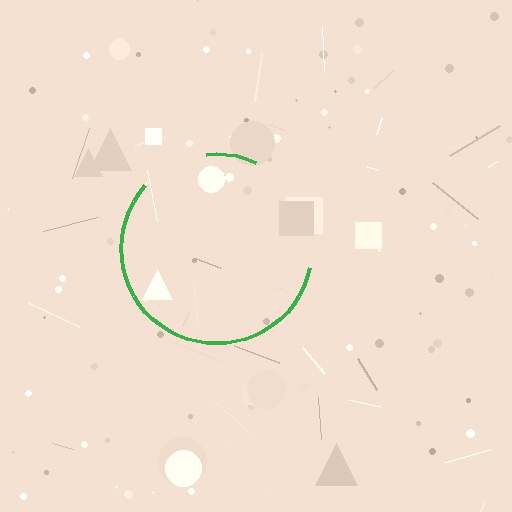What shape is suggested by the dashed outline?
The dashed outline suggests a circle.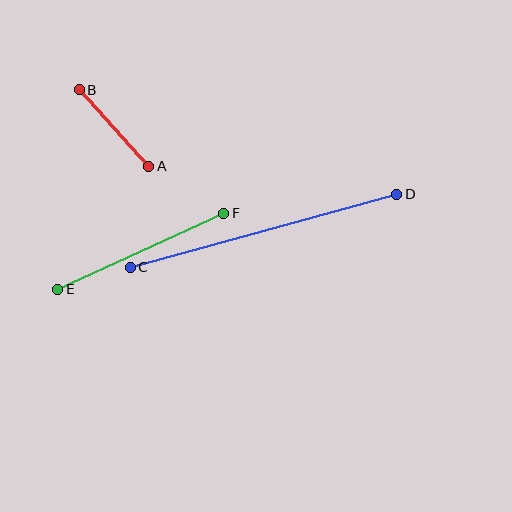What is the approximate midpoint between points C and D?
The midpoint is at approximately (263, 231) pixels.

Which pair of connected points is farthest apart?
Points C and D are farthest apart.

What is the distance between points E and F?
The distance is approximately 183 pixels.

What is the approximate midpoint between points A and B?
The midpoint is at approximately (114, 128) pixels.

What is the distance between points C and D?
The distance is approximately 276 pixels.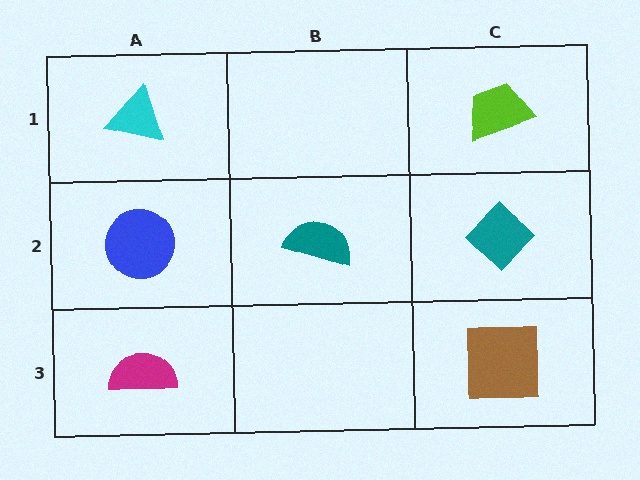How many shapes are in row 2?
3 shapes.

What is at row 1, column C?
A lime trapezoid.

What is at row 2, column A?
A blue circle.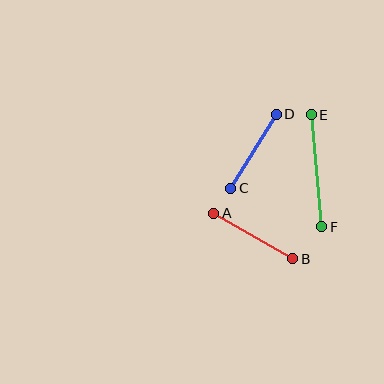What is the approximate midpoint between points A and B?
The midpoint is at approximately (253, 236) pixels.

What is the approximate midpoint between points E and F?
The midpoint is at approximately (316, 171) pixels.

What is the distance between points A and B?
The distance is approximately 91 pixels.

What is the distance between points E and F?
The distance is approximately 113 pixels.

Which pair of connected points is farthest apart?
Points E and F are farthest apart.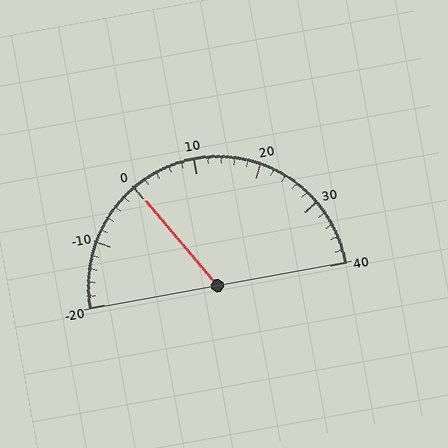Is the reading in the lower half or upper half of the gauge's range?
The reading is in the lower half of the range (-20 to 40).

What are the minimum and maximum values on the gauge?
The gauge ranges from -20 to 40.